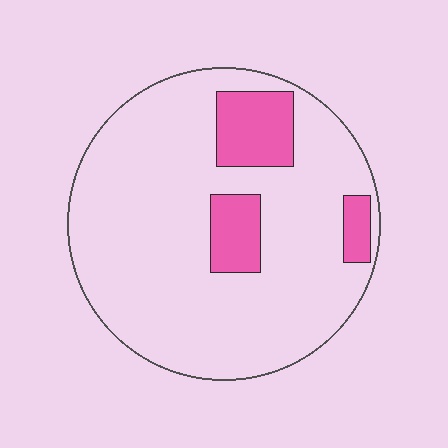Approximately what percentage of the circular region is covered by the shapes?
Approximately 15%.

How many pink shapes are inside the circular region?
3.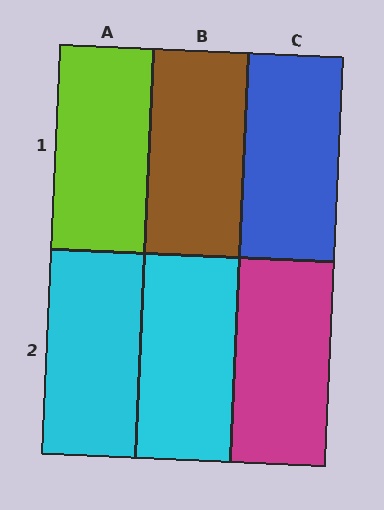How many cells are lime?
1 cell is lime.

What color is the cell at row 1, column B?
Brown.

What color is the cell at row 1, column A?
Lime.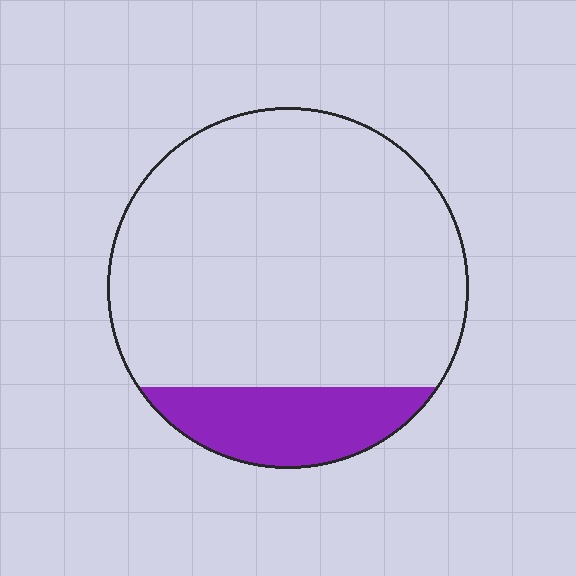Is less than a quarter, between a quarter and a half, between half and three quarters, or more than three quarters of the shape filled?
Less than a quarter.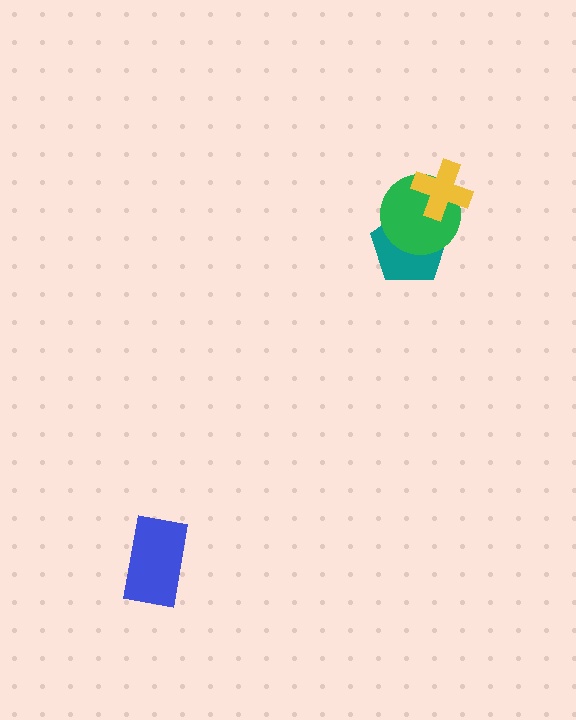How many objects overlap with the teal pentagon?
1 object overlaps with the teal pentagon.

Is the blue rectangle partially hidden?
No, no other shape covers it.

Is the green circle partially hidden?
Yes, it is partially covered by another shape.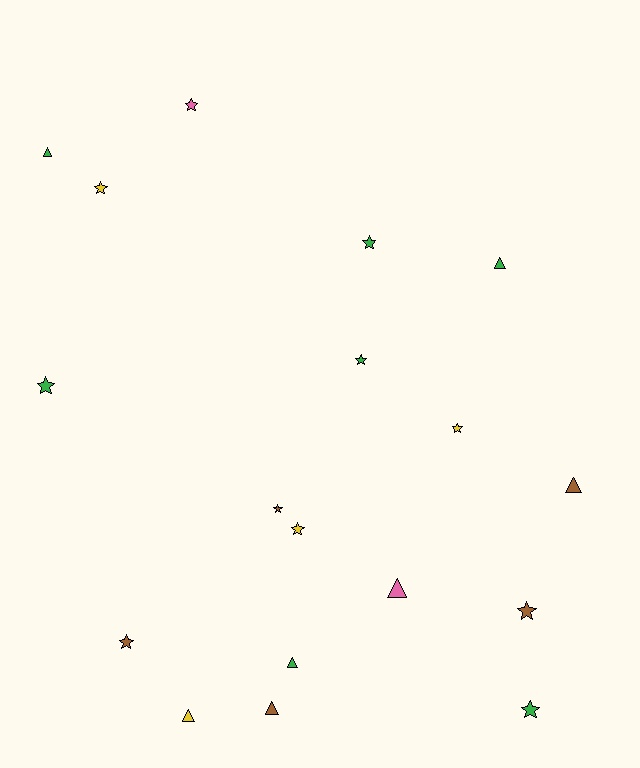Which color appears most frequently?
Green, with 7 objects.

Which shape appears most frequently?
Star, with 11 objects.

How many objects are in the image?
There are 18 objects.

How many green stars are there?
There are 4 green stars.